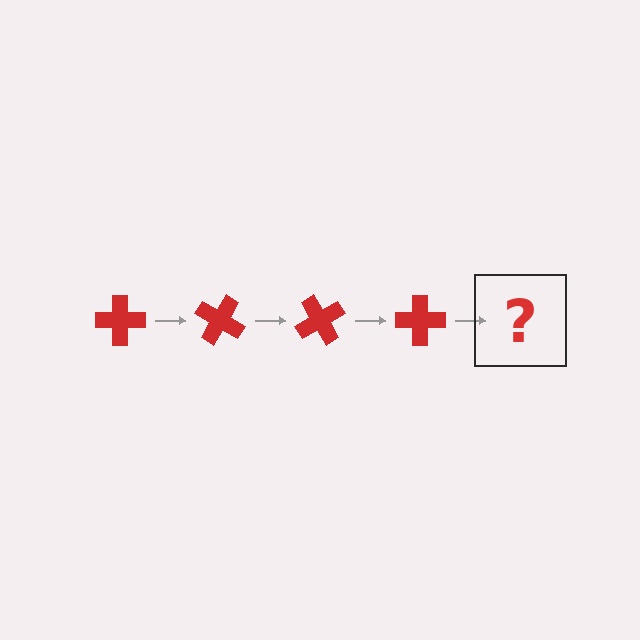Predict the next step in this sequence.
The next step is a red cross rotated 120 degrees.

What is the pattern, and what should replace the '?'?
The pattern is that the cross rotates 30 degrees each step. The '?' should be a red cross rotated 120 degrees.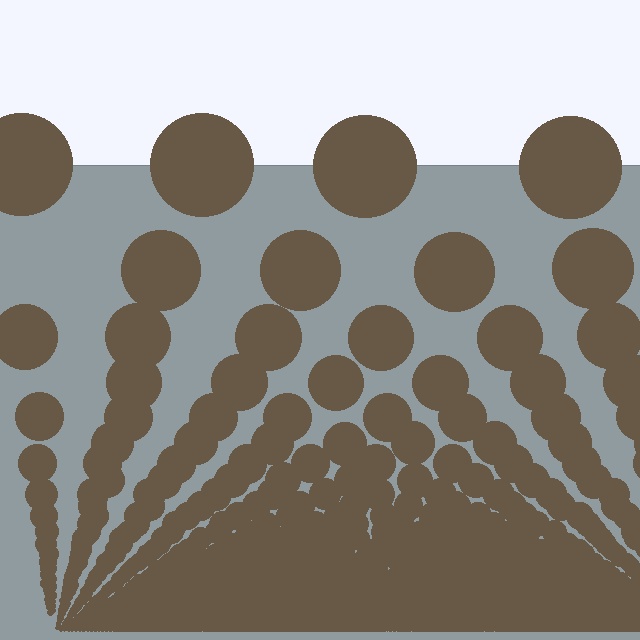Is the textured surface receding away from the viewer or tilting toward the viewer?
The surface appears to tilt toward the viewer. Texture elements get larger and sparser toward the top.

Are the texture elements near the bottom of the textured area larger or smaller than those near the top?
Smaller. The gradient is inverted — elements near the bottom are smaller and denser.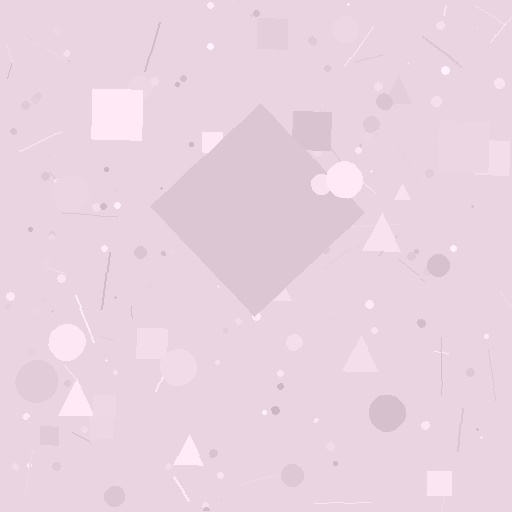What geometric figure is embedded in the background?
A diamond is embedded in the background.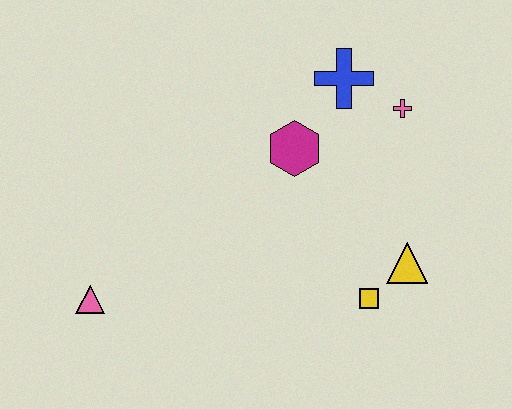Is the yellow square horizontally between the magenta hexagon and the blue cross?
No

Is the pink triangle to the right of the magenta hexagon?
No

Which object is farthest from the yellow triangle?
The pink triangle is farthest from the yellow triangle.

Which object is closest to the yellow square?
The yellow triangle is closest to the yellow square.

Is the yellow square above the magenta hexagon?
No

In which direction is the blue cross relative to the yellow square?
The blue cross is above the yellow square.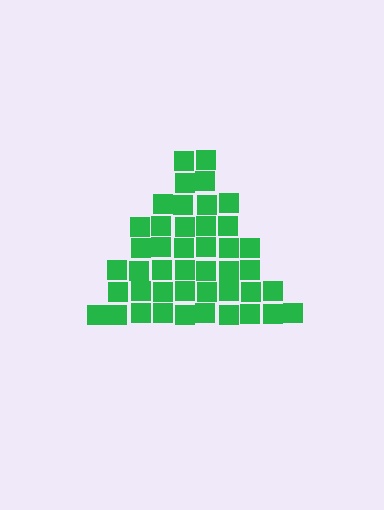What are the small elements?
The small elements are squares.